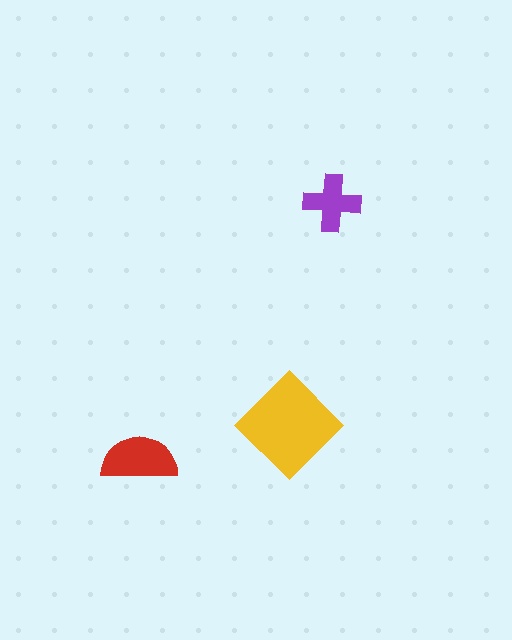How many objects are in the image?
There are 3 objects in the image.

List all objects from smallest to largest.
The purple cross, the red semicircle, the yellow diamond.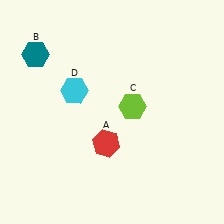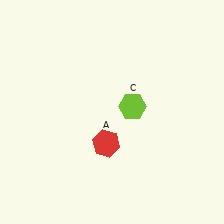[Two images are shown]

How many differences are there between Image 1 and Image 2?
There are 2 differences between the two images.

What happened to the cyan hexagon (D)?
The cyan hexagon (D) was removed in Image 2. It was in the top-left area of Image 1.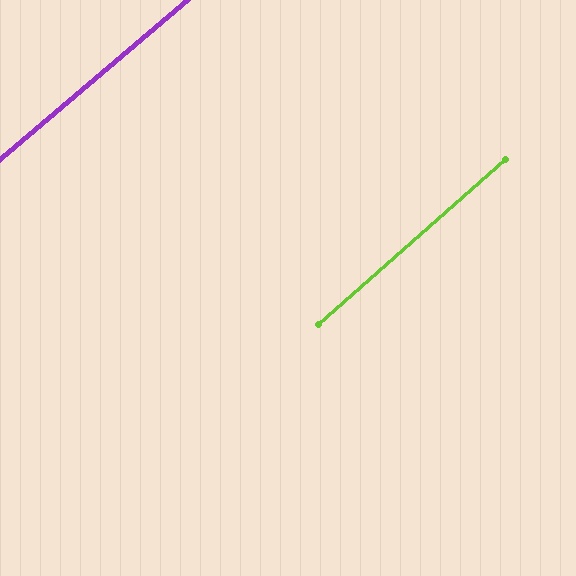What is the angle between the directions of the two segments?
Approximately 1 degree.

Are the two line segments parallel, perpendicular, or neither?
Parallel — their directions differ by only 0.9°.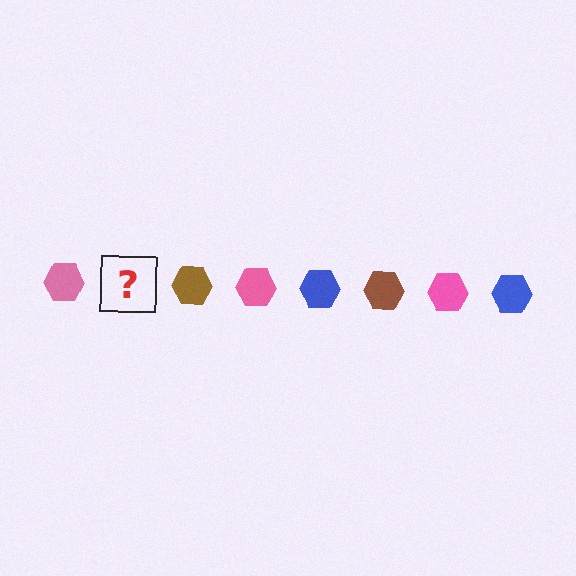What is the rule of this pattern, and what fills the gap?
The rule is that the pattern cycles through pink, blue, brown hexagons. The gap should be filled with a blue hexagon.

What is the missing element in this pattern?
The missing element is a blue hexagon.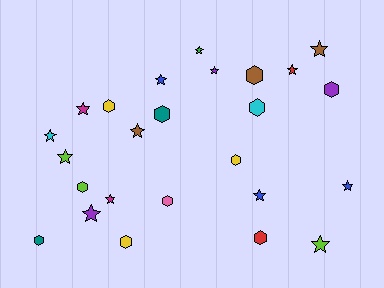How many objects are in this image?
There are 25 objects.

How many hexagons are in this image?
There are 11 hexagons.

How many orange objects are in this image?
There are no orange objects.